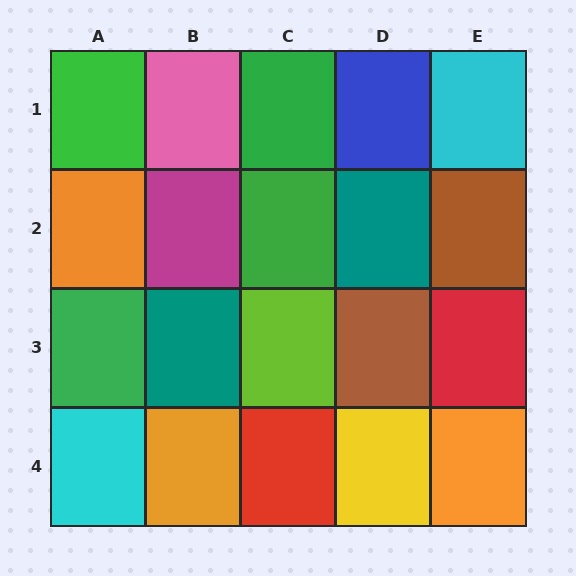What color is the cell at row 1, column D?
Blue.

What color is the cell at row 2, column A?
Orange.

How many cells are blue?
1 cell is blue.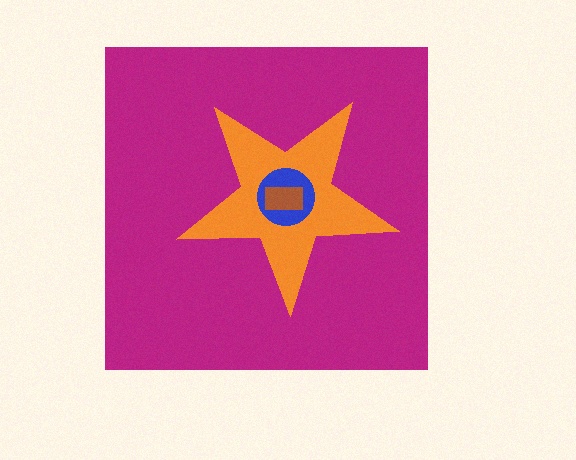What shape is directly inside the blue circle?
The brown rectangle.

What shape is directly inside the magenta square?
The orange star.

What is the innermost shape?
The brown rectangle.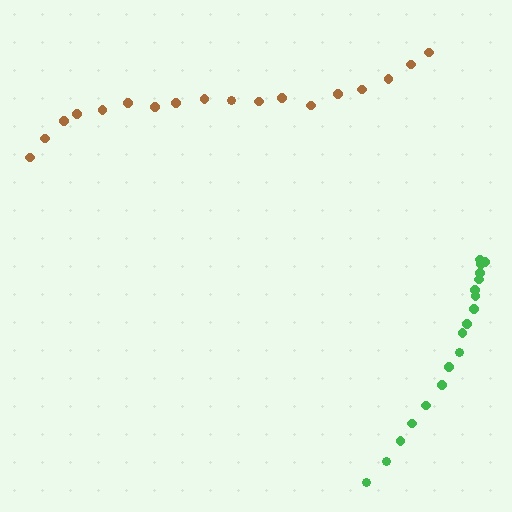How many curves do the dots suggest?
There are 2 distinct paths.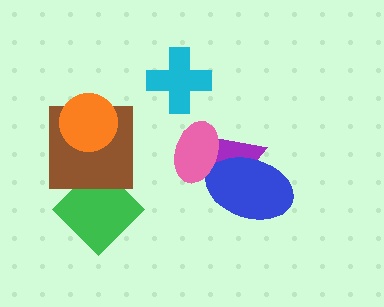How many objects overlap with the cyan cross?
0 objects overlap with the cyan cross.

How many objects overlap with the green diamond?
1 object overlaps with the green diamond.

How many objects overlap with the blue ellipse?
2 objects overlap with the blue ellipse.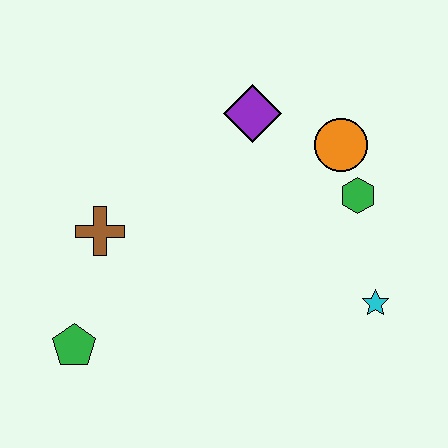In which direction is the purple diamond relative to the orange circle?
The purple diamond is to the left of the orange circle.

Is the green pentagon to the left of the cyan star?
Yes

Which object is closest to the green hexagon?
The orange circle is closest to the green hexagon.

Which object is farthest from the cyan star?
The green pentagon is farthest from the cyan star.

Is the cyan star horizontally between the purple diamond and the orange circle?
No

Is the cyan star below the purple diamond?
Yes